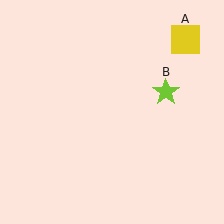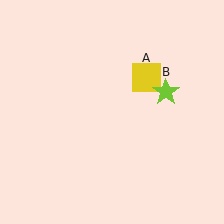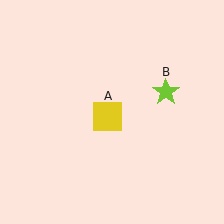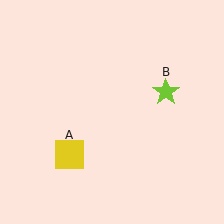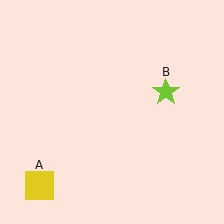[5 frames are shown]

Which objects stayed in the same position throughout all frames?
Lime star (object B) remained stationary.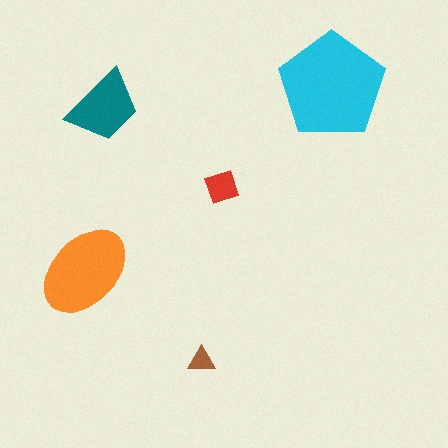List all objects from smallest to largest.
The brown triangle, the red diamond, the teal trapezoid, the orange ellipse, the cyan pentagon.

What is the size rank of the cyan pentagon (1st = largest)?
1st.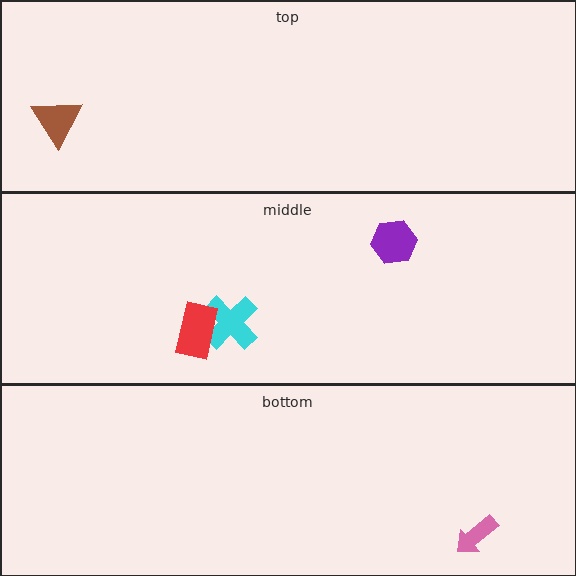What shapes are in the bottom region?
The pink arrow.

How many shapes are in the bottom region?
1.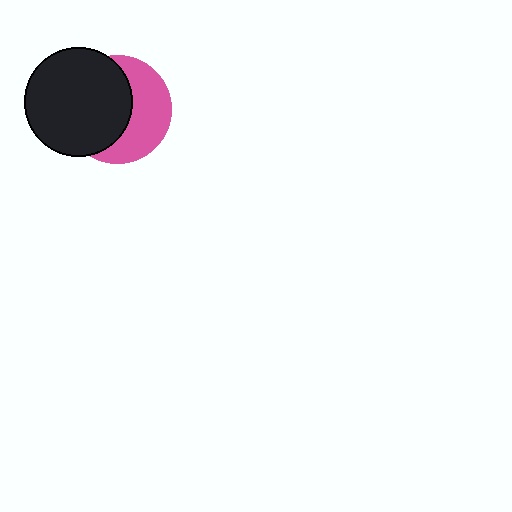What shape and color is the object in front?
The object in front is a black circle.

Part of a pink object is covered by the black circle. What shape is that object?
It is a circle.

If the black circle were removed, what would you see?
You would see the complete pink circle.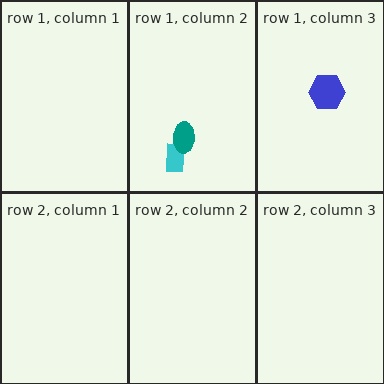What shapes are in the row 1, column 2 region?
The cyan rectangle, the teal ellipse.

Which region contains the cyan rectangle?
The row 1, column 2 region.